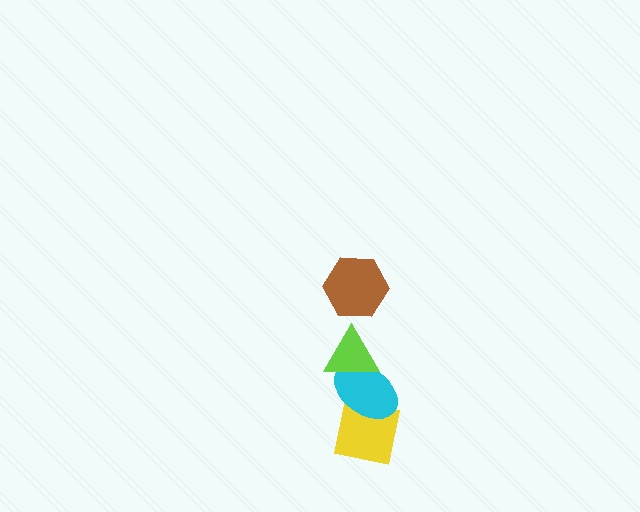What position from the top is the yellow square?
The yellow square is 4th from the top.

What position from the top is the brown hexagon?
The brown hexagon is 1st from the top.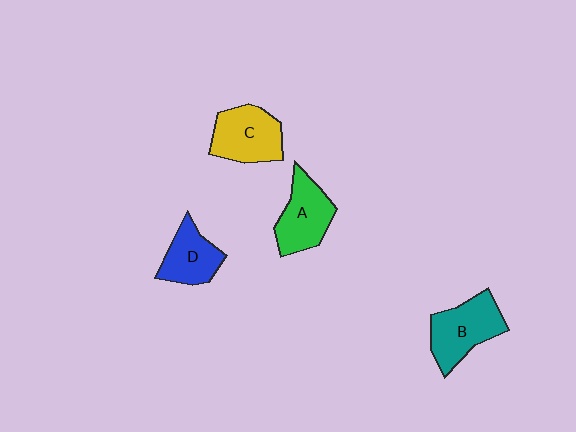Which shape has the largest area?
Shape B (teal).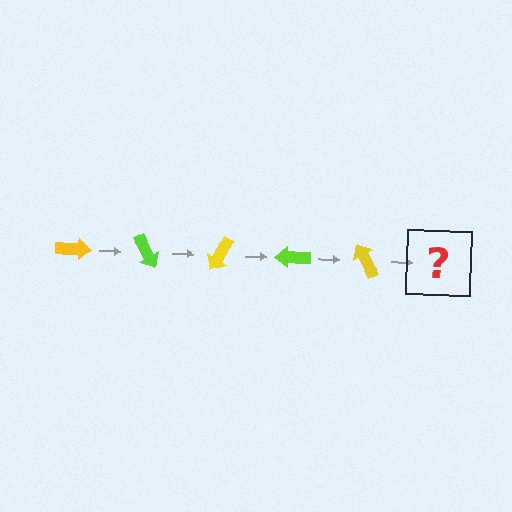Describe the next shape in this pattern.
It should be a lime arrow, rotated 300 degrees from the start.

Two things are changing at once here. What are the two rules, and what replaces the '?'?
The two rules are that it rotates 60 degrees each step and the color cycles through yellow and lime. The '?' should be a lime arrow, rotated 300 degrees from the start.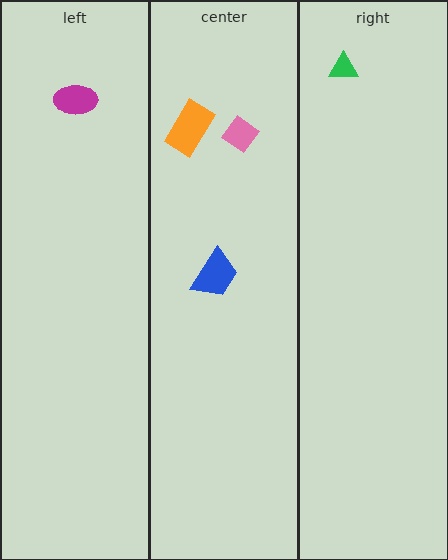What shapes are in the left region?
The magenta ellipse.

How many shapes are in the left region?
1.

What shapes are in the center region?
The blue trapezoid, the pink diamond, the orange rectangle.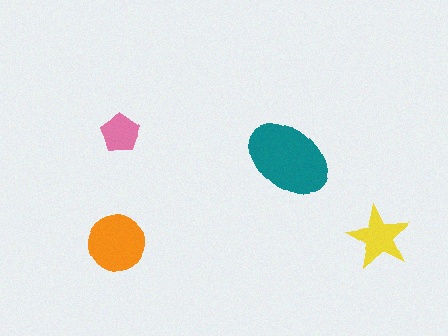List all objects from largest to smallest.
The teal ellipse, the orange circle, the yellow star, the pink pentagon.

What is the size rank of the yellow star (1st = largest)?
3rd.